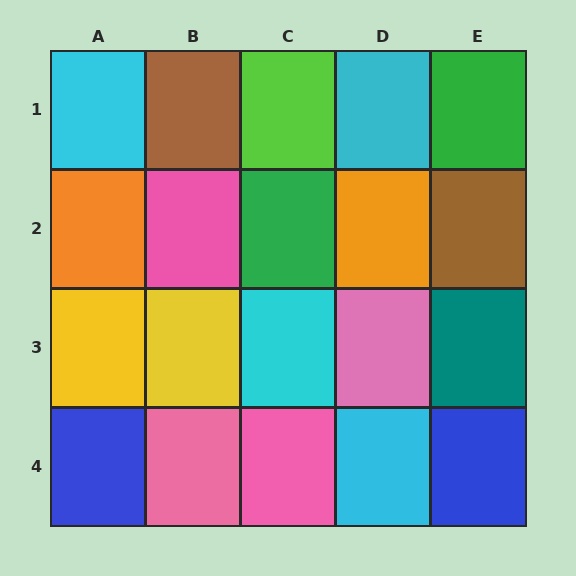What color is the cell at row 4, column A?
Blue.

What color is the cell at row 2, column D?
Orange.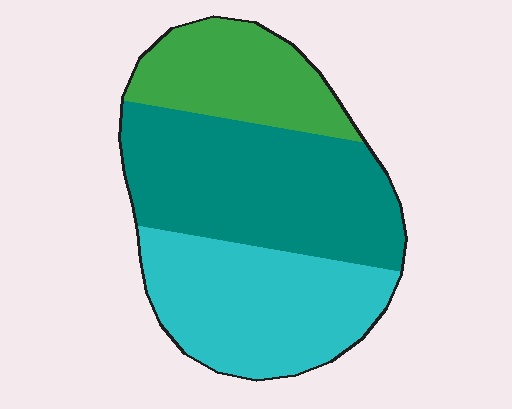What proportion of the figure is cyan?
Cyan takes up about one third (1/3) of the figure.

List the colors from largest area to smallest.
From largest to smallest: teal, cyan, green.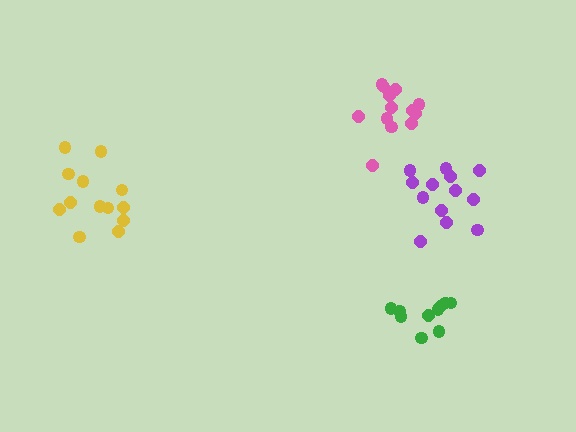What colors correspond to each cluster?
The clusters are colored: pink, purple, yellow, green.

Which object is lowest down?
The green cluster is bottommost.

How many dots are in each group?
Group 1: 13 dots, Group 2: 13 dots, Group 3: 13 dots, Group 4: 10 dots (49 total).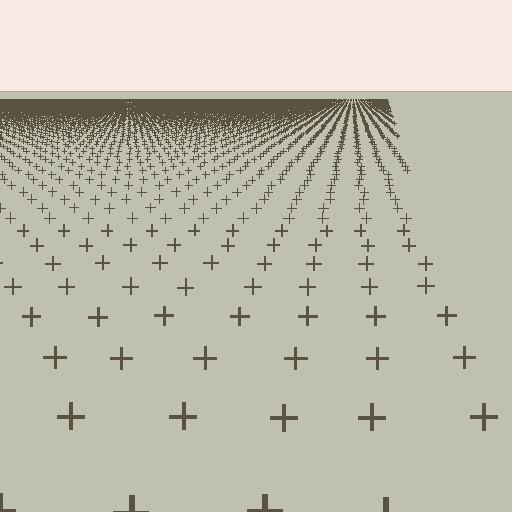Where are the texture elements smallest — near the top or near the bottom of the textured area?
Near the top.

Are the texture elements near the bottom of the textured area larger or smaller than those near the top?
Larger. Near the bottom, elements are closer to the viewer and appear at a bigger on-screen size.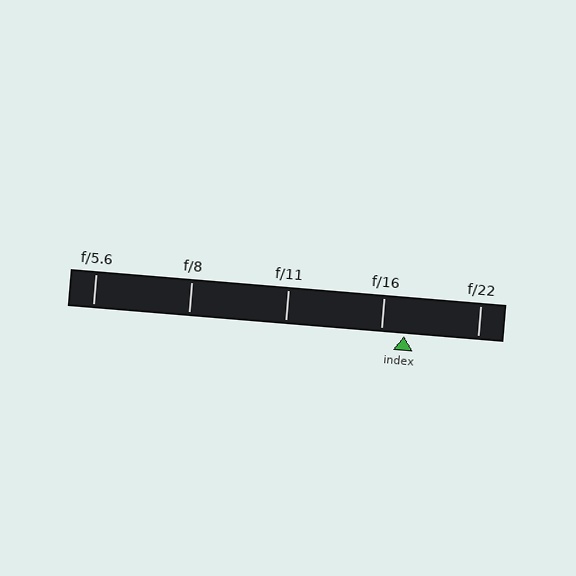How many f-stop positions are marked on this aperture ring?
There are 5 f-stop positions marked.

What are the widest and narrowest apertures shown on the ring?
The widest aperture shown is f/5.6 and the narrowest is f/22.